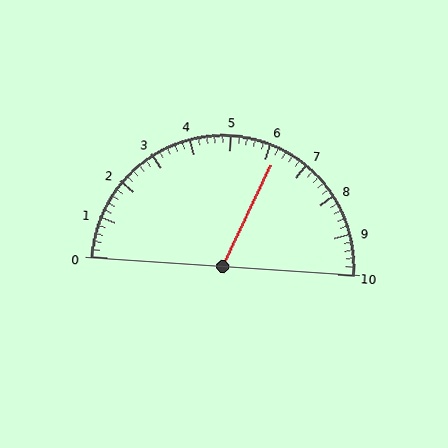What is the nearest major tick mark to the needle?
The nearest major tick mark is 6.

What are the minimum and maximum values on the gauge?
The gauge ranges from 0 to 10.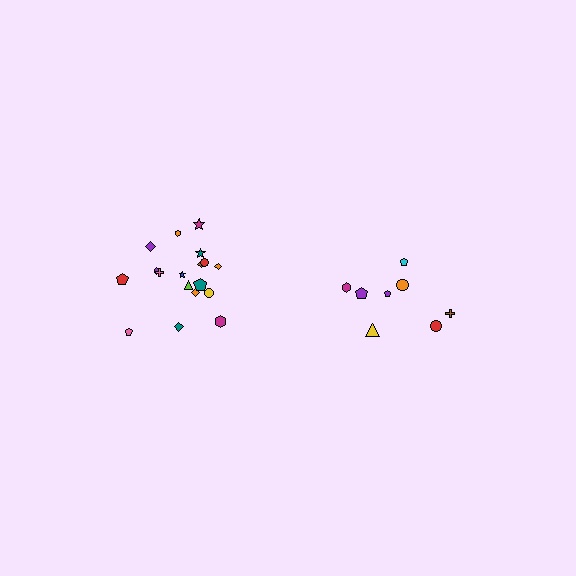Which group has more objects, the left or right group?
The left group.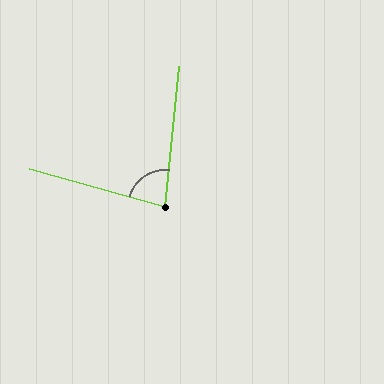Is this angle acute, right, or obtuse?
It is acute.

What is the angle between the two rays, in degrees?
Approximately 80 degrees.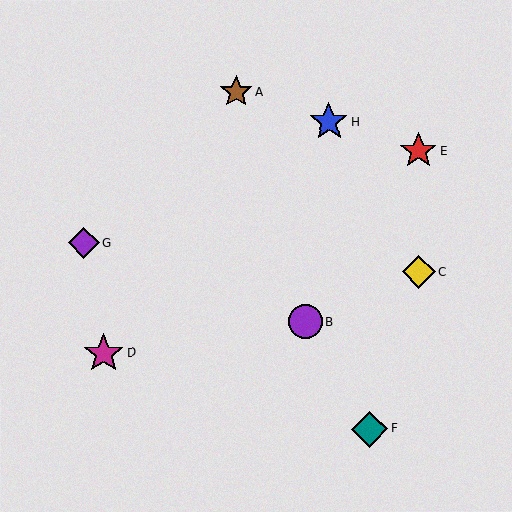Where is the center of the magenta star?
The center of the magenta star is at (104, 353).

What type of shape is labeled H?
Shape H is a blue star.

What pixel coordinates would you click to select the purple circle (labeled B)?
Click at (306, 321) to select the purple circle B.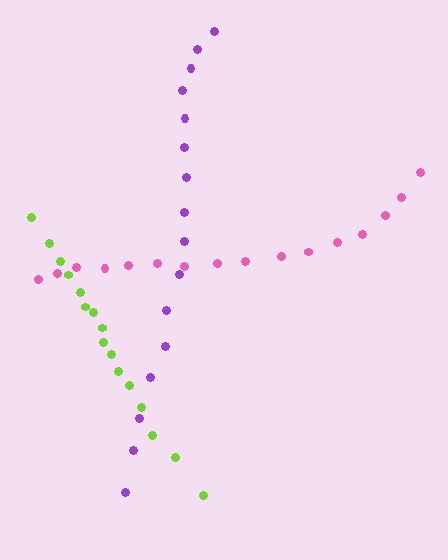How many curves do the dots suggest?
There are 3 distinct paths.